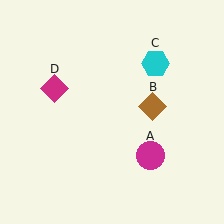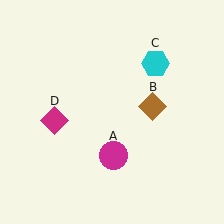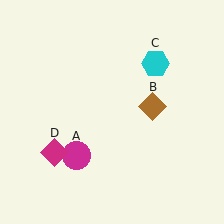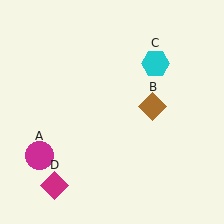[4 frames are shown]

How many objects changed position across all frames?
2 objects changed position: magenta circle (object A), magenta diamond (object D).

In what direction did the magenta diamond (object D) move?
The magenta diamond (object D) moved down.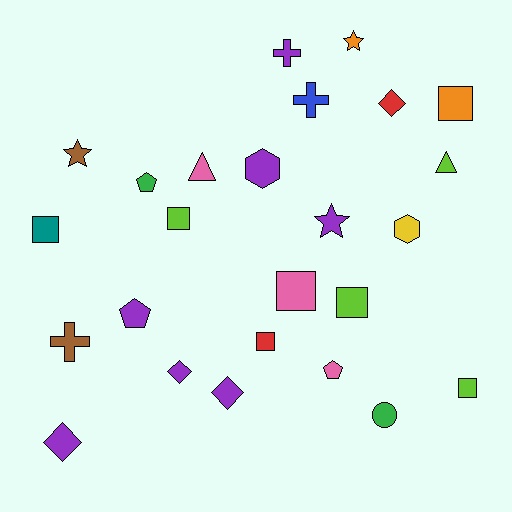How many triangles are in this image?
There are 2 triangles.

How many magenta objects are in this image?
There are no magenta objects.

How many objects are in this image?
There are 25 objects.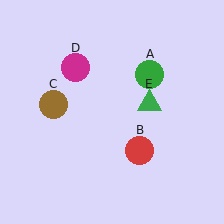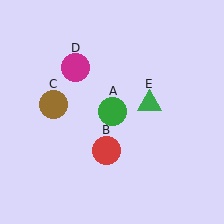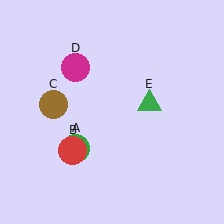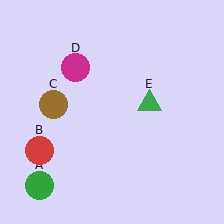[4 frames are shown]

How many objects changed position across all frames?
2 objects changed position: green circle (object A), red circle (object B).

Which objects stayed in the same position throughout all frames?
Brown circle (object C) and magenta circle (object D) and green triangle (object E) remained stationary.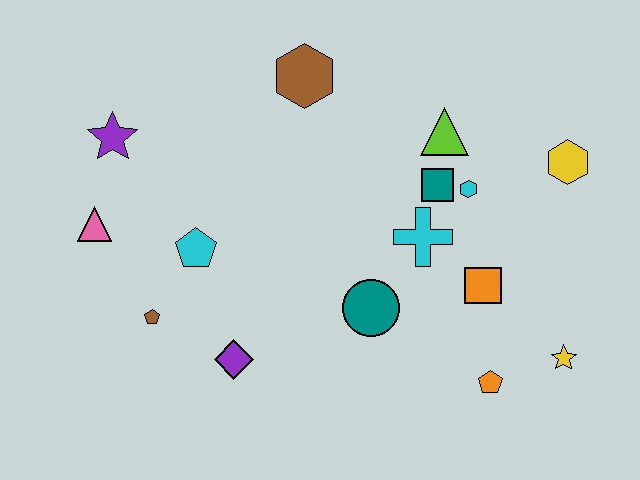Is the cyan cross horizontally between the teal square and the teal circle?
Yes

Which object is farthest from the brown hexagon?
The yellow star is farthest from the brown hexagon.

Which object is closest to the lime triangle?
The teal square is closest to the lime triangle.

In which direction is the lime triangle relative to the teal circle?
The lime triangle is above the teal circle.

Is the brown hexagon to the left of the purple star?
No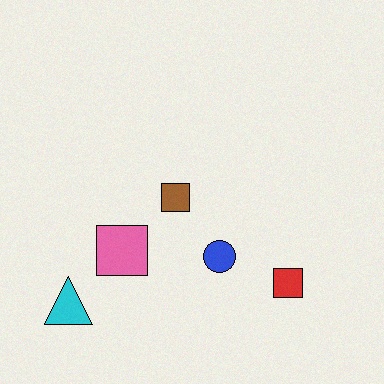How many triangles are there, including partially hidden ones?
There is 1 triangle.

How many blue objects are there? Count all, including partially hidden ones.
There is 1 blue object.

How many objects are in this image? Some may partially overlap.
There are 5 objects.